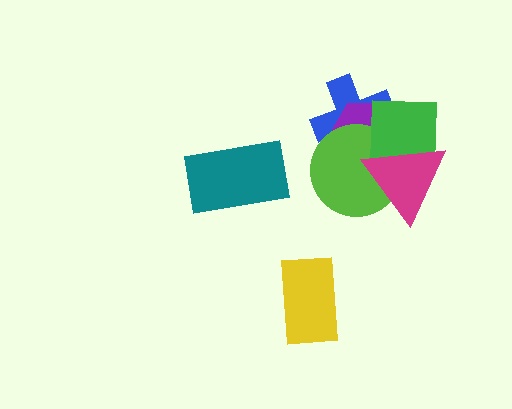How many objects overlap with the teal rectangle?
0 objects overlap with the teal rectangle.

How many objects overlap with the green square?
4 objects overlap with the green square.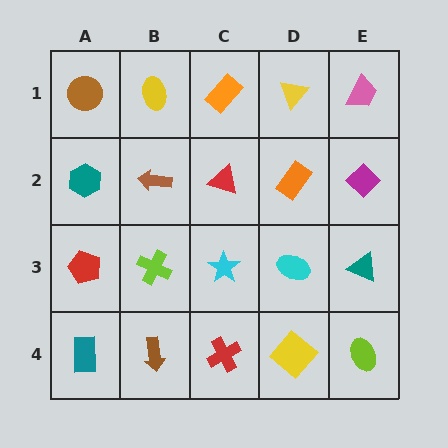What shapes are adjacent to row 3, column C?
A red triangle (row 2, column C), a red cross (row 4, column C), a lime cross (row 3, column B), a cyan ellipse (row 3, column D).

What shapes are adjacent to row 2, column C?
An orange rectangle (row 1, column C), a cyan star (row 3, column C), a brown arrow (row 2, column B), an orange rectangle (row 2, column D).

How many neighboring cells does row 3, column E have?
3.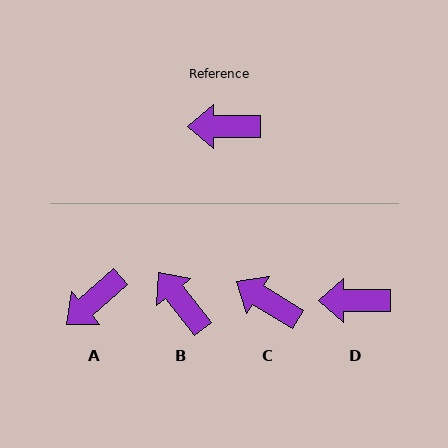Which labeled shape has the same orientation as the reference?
D.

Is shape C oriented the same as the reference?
No, it is off by about 32 degrees.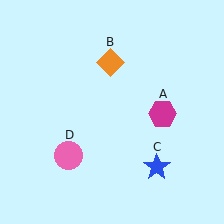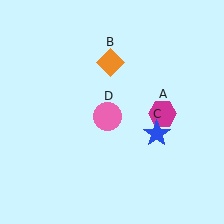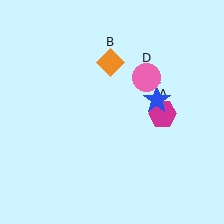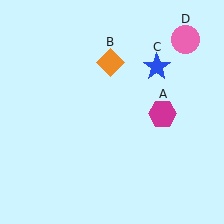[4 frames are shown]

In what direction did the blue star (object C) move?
The blue star (object C) moved up.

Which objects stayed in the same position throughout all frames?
Magenta hexagon (object A) and orange diamond (object B) remained stationary.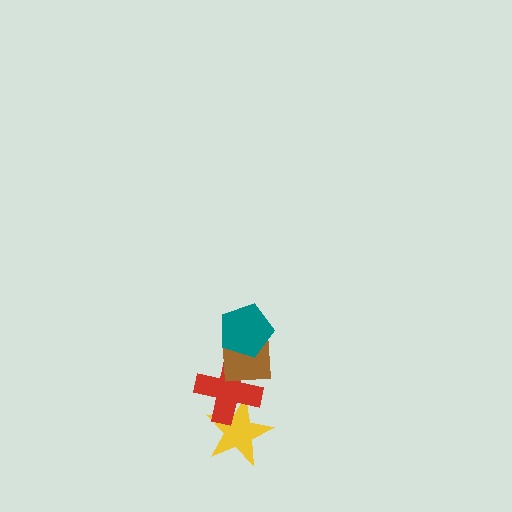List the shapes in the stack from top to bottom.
From top to bottom: the teal pentagon, the brown square, the red cross, the yellow star.